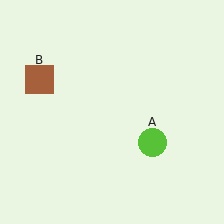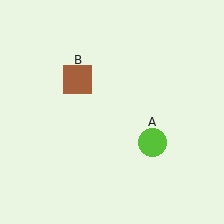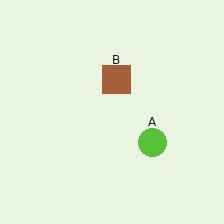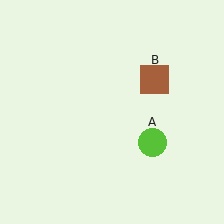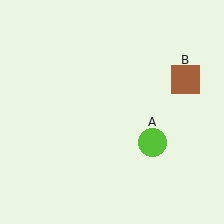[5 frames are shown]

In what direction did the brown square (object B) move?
The brown square (object B) moved right.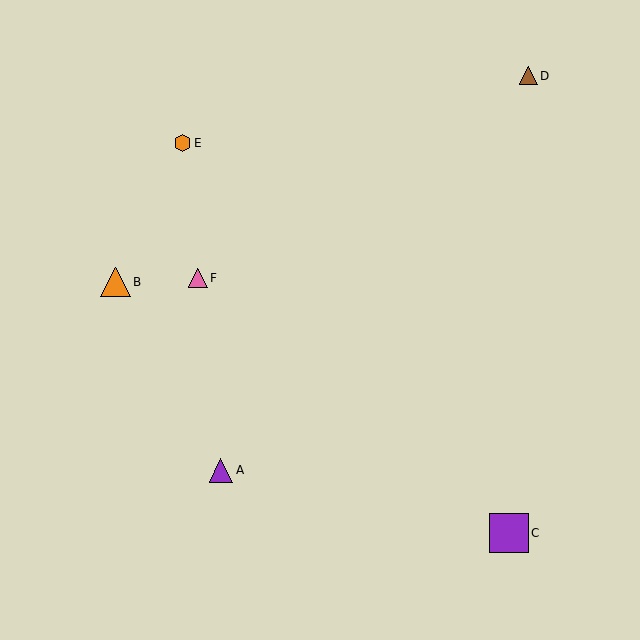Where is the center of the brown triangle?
The center of the brown triangle is at (528, 76).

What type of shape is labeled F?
Shape F is a pink triangle.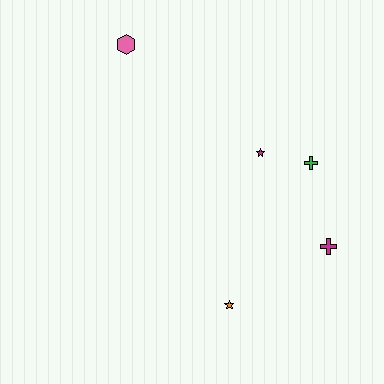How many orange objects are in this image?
There is 1 orange object.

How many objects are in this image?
There are 5 objects.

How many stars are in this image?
There are 2 stars.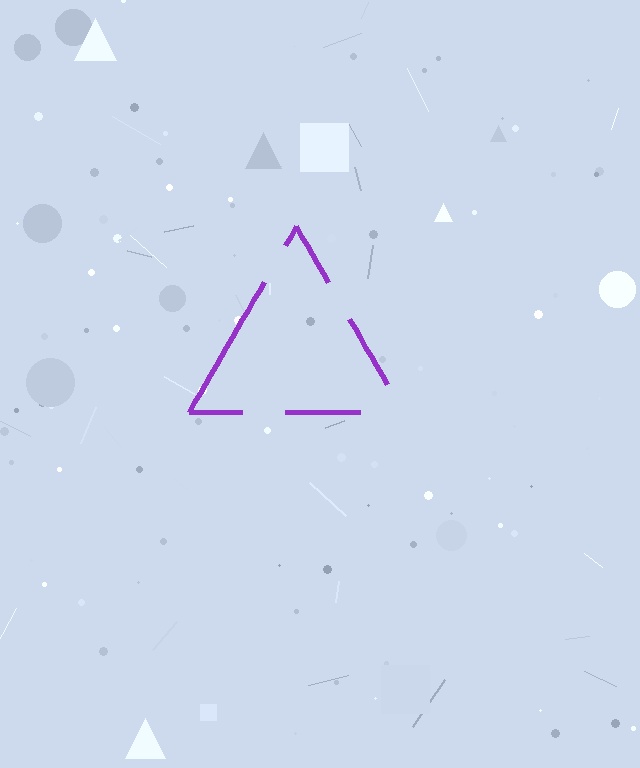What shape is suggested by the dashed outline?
The dashed outline suggests a triangle.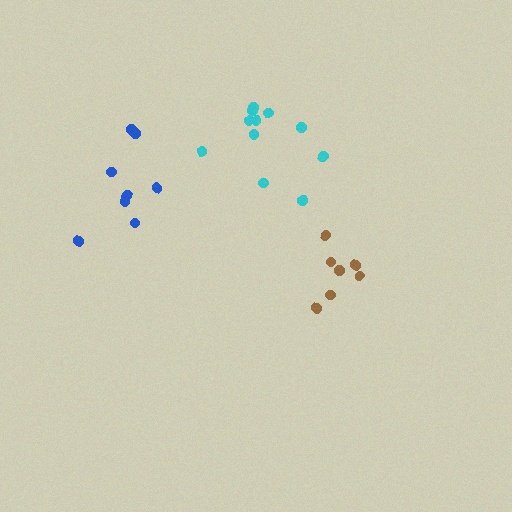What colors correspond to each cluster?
The clusters are colored: blue, cyan, brown.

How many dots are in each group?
Group 1: 8 dots, Group 2: 11 dots, Group 3: 7 dots (26 total).